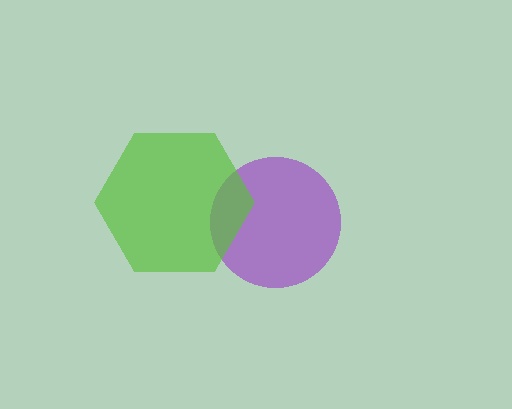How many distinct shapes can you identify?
There are 2 distinct shapes: a purple circle, a lime hexagon.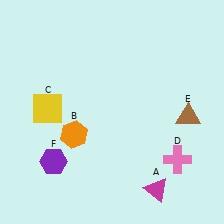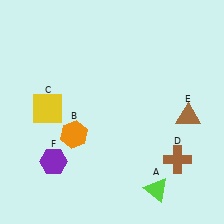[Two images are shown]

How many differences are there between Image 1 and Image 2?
There are 2 differences between the two images.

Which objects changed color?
A changed from magenta to lime. D changed from pink to brown.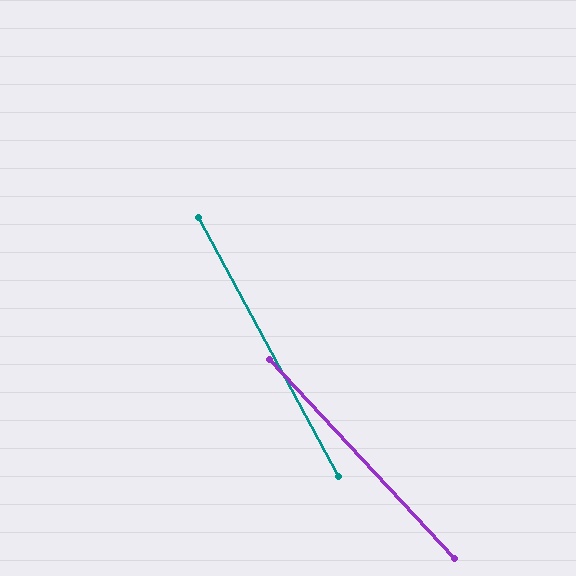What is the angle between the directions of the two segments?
Approximately 15 degrees.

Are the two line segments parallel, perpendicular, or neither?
Neither parallel nor perpendicular — they differ by about 15°.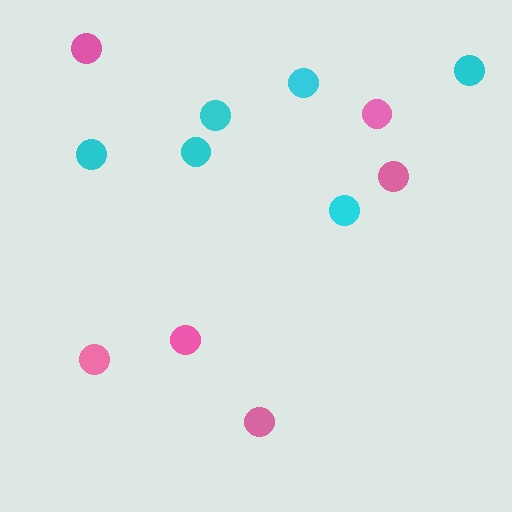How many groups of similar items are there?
There are 2 groups: one group of pink circles (6) and one group of cyan circles (6).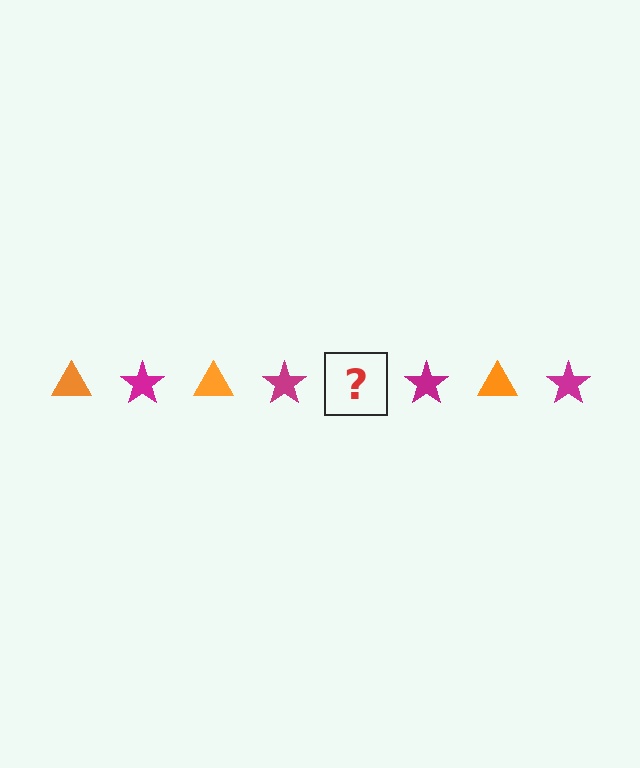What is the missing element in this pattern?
The missing element is an orange triangle.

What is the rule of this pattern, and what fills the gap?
The rule is that the pattern alternates between orange triangle and magenta star. The gap should be filled with an orange triangle.